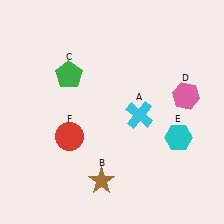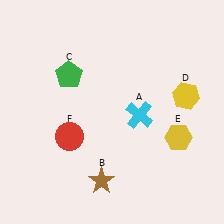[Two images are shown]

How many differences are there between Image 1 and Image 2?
There are 2 differences between the two images.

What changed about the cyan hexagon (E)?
In Image 1, E is cyan. In Image 2, it changed to yellow.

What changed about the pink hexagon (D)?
In Image 1, D is pink. In Image 2, it changed to yellow.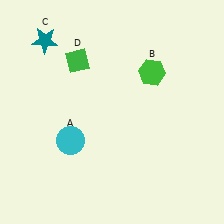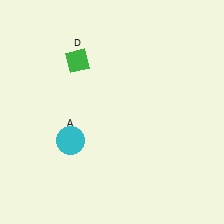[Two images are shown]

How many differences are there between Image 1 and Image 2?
There are 2 differences between the two images.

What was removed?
The teal star (C), the green hexagon (B) were removed in Image 2.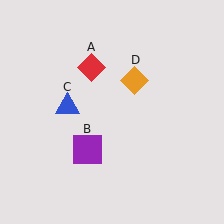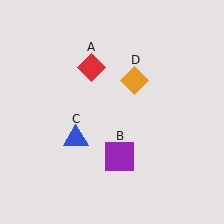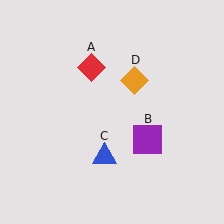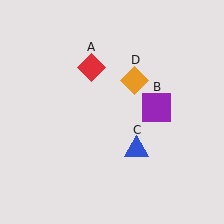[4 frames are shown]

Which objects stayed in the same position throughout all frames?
Red diamond (object A) and orange diamond (object D) remained stationary.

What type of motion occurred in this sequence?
The purple square (object B), blue triangle (object C) rotated counterclockwise around the center of the scene.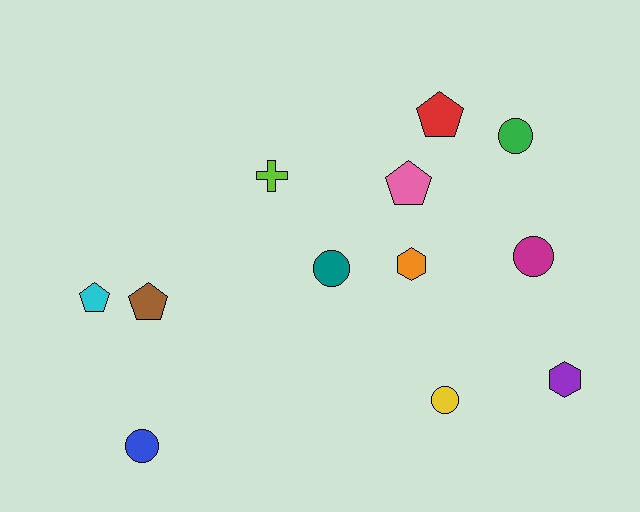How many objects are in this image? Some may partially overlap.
There are 12 objects.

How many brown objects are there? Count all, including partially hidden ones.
There is 1 brown object.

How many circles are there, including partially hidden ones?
There are 5 circles.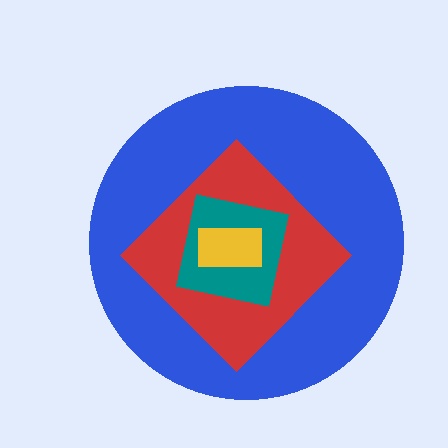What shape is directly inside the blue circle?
The red diamond.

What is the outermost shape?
The blue circle.